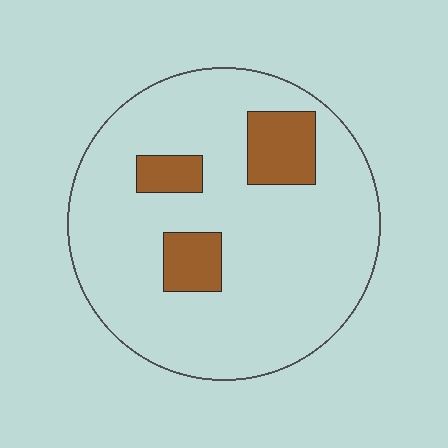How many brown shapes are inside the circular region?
3.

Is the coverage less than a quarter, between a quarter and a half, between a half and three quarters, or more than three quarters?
Less than a quarter.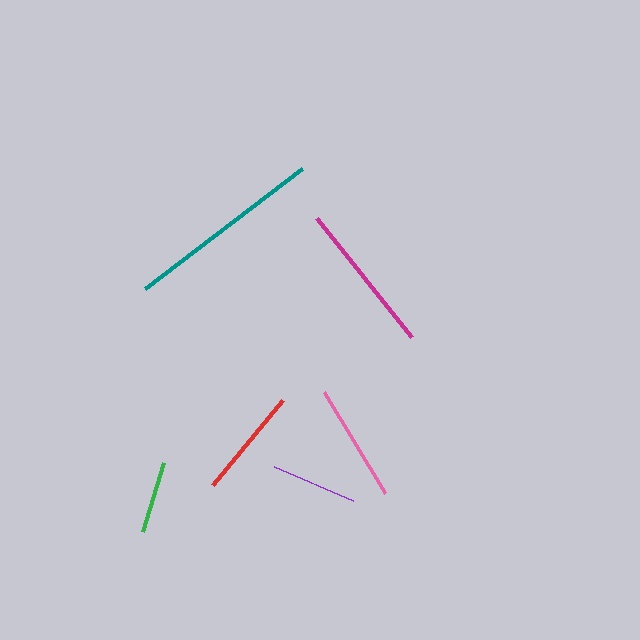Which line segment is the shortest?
The green line is the shortest at approximately 72 pixels.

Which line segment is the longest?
The teal line is the longest at approximately 198 pixels.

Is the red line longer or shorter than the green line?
The red line is longer than the green line.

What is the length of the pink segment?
The pink segment is approximately 118 pixels long.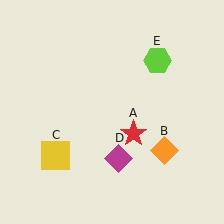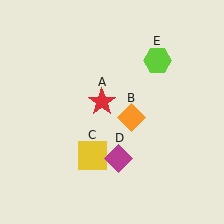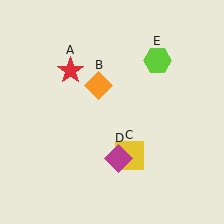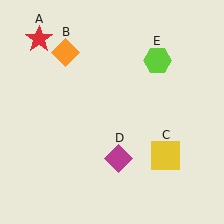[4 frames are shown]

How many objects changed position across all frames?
3 objects changed position: red star (object A), orange diamond (object B), yellow square (object C).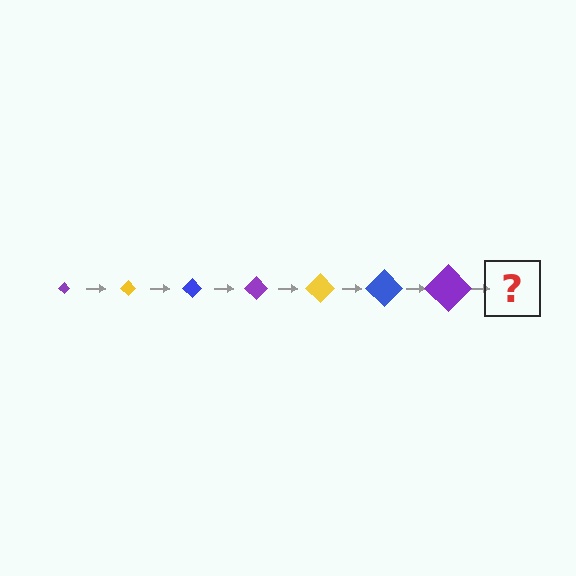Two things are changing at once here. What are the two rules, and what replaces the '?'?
The two rules are that the diamond grows larger each step and the color cycles through purple, yellow, and blue. The '?' should be a yellow diamond, larger than the previous one.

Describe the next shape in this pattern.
It should be a yellow diamond, larger than the previous one.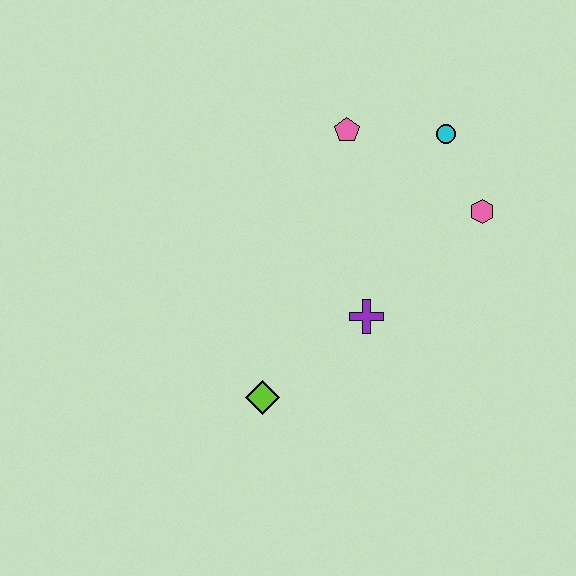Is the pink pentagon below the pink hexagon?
No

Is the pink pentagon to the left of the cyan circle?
Yes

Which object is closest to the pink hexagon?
The cyan circle is closest to the pink hexagon.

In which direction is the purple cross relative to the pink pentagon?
The purple cross is below the pink pentagon.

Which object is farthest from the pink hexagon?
The lime diamond is farthest from the pink hexagon.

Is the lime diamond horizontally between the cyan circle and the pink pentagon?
No